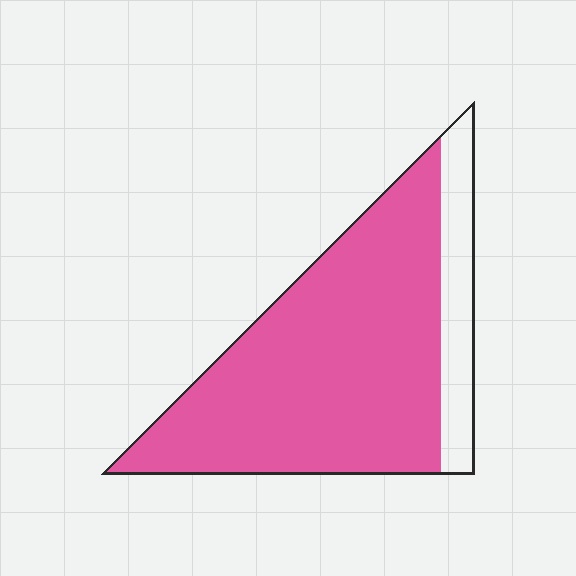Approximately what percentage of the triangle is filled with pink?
Approximately 85%.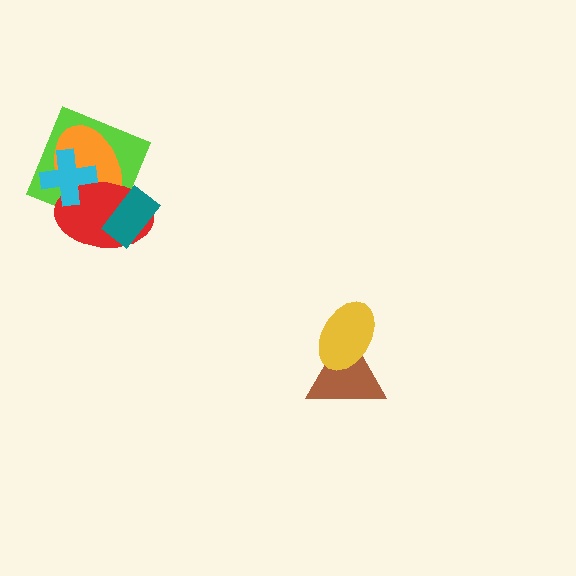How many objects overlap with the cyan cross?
3 objects overlap with the cyan cross.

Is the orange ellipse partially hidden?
Yes, it is partially covered by another shape.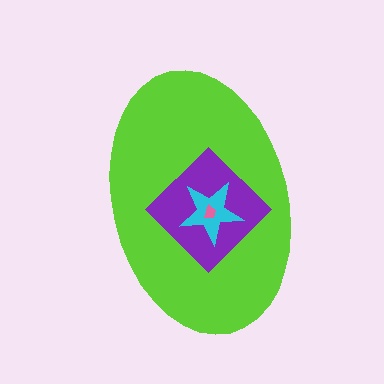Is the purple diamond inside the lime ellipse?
Yes.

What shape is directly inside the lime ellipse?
The purple diamond.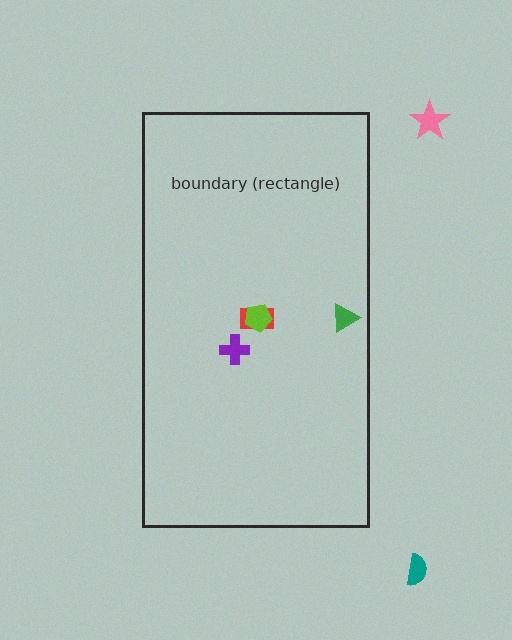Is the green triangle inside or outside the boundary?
Inside.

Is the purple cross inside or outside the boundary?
Inside.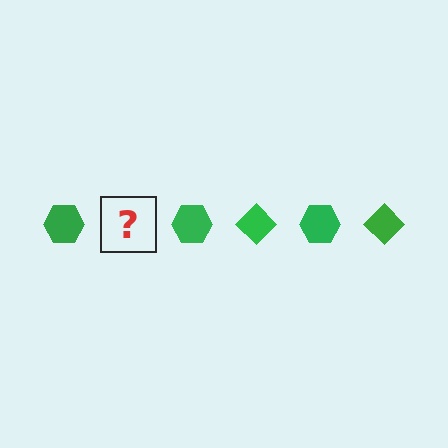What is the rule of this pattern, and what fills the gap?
The rule is that the pattern cycles through hexagon, diamond shapes in green. The gap should be filled with a green diamond.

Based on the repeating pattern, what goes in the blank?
The blank should be a green diamond.